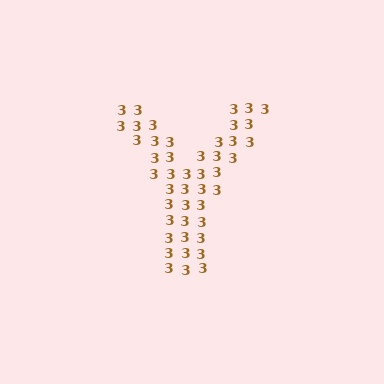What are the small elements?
The small elements are digit 3's.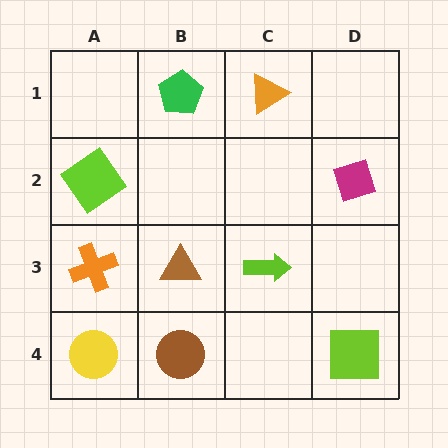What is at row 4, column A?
A yellow circle.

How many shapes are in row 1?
2 shapes.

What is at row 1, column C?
An orange triangle.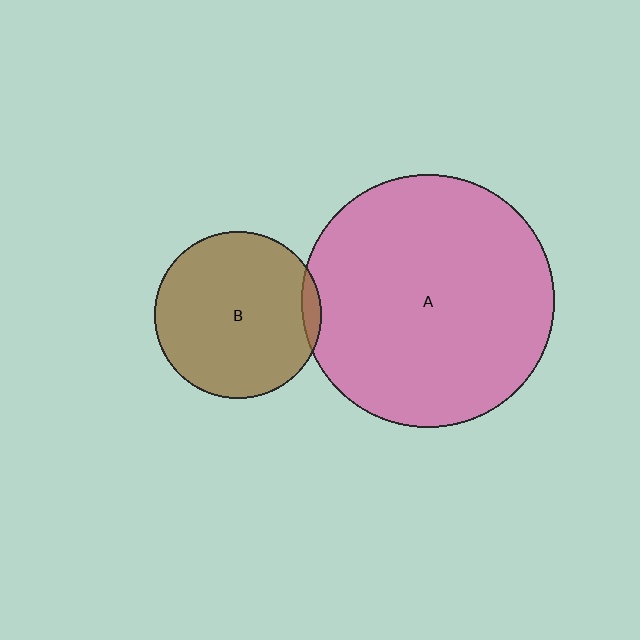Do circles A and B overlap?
Yes.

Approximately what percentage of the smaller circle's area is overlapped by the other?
Approximately 5%.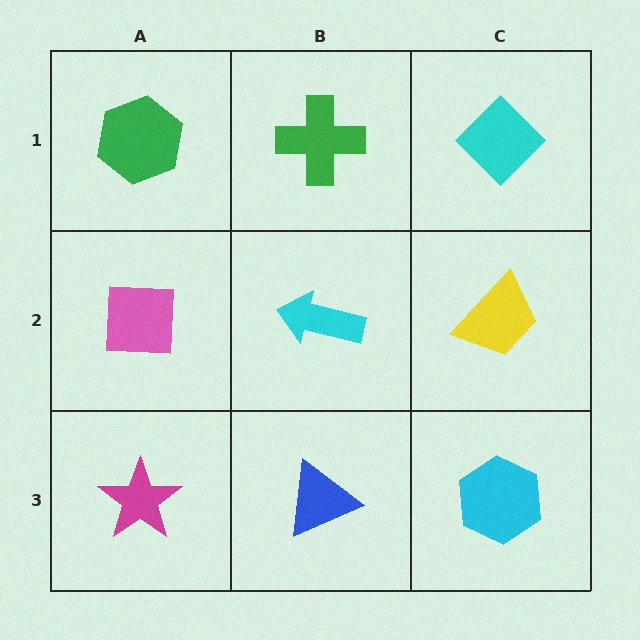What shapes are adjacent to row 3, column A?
A pink square (row 2, column A), a blue triangle (row 3, column B).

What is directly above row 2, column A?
A green hexagon.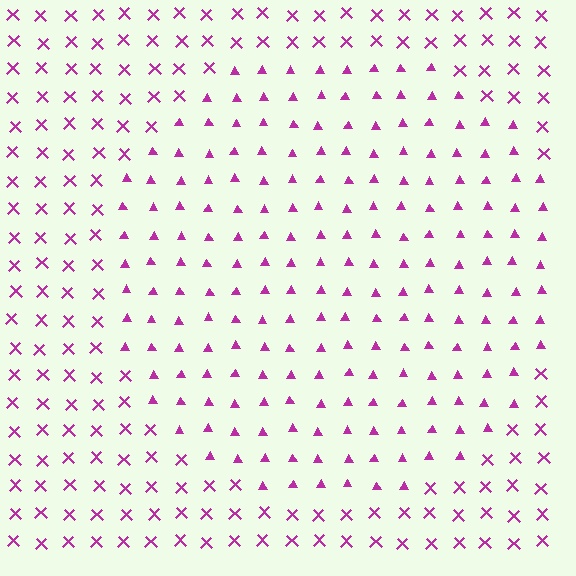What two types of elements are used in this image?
The image uses triangles inside the circle region and X marks outside it.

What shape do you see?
I see a circle.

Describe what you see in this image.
The image is filled with small magenta elements arranged in a uniform grid. A circle-shaped region contains triangles, while the surrounding area contains X marks. The boundary is defined purely by the change in element shape.